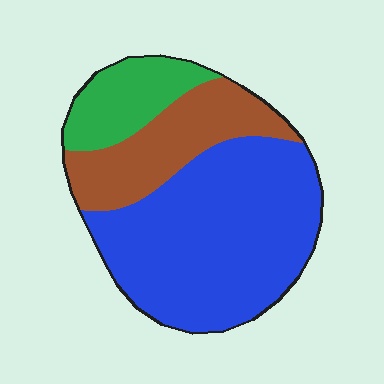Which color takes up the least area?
Green, at roughly 15%.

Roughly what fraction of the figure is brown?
Brown takes up about one quarter (1/4) of the figure.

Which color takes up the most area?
Blue, at roughly 60%.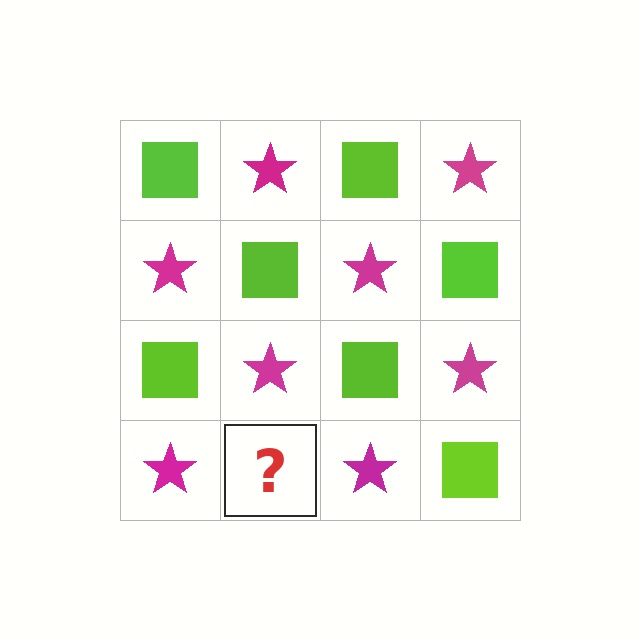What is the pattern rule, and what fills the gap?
The rule is that it alternates lime square and magenta star in a checkerboard pattern. The gap should be filled with a lime square.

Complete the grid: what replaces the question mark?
The question mark should be replaced with a lime square.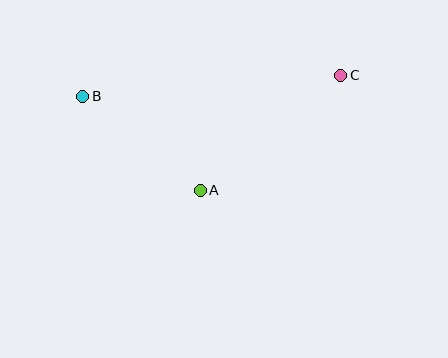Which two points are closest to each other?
Points A and B are closest to each other.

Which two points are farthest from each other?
Points B and C are farthest from each other.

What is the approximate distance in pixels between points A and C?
The distance between A and C is approximately 182 pixels.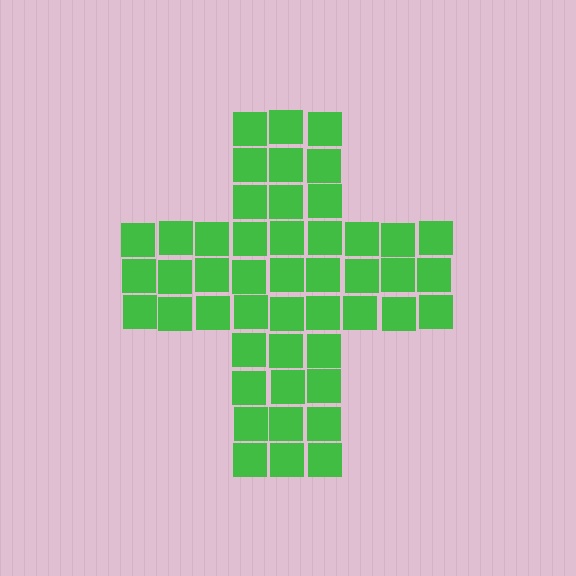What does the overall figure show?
The overall figure shows a cross.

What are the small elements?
The small elements are squares.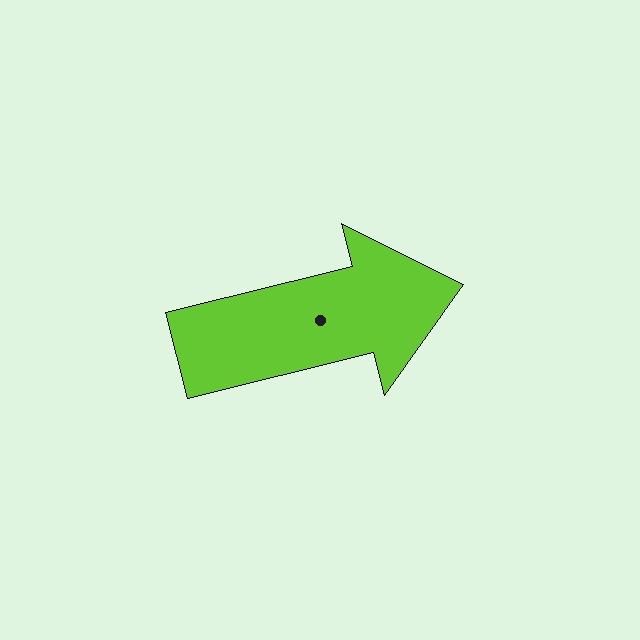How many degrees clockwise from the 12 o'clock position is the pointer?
Approximately 76 degrees.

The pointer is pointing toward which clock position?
Roughly 3 o'clock.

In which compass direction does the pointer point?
East.